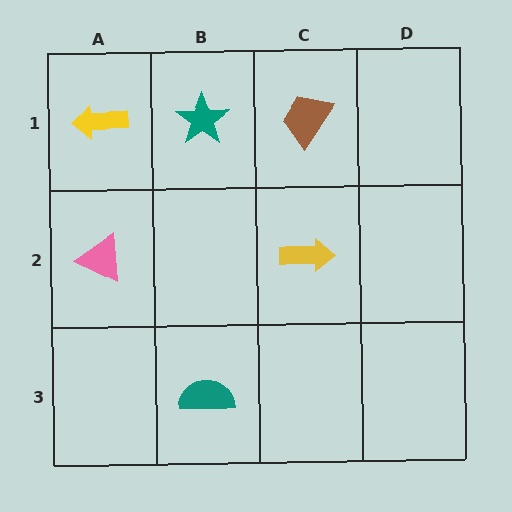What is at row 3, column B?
A teal semicircle.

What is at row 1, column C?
A brown trapezoid.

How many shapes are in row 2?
2 shapes.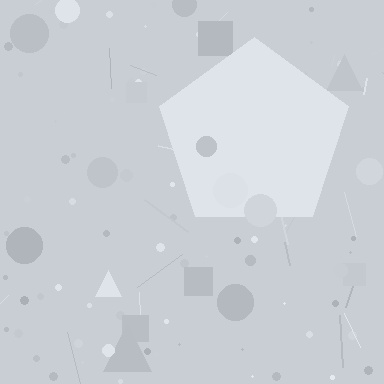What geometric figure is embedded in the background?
A pentagon is embedded in the background.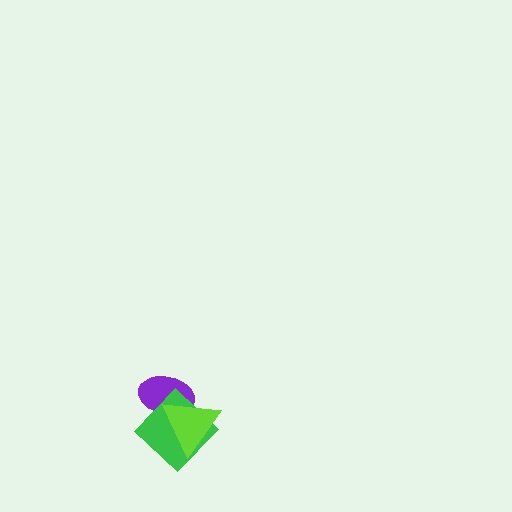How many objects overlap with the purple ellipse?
2 objects overlap with the purple ellipse.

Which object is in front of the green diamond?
The lime triangle is in front of the green diamond.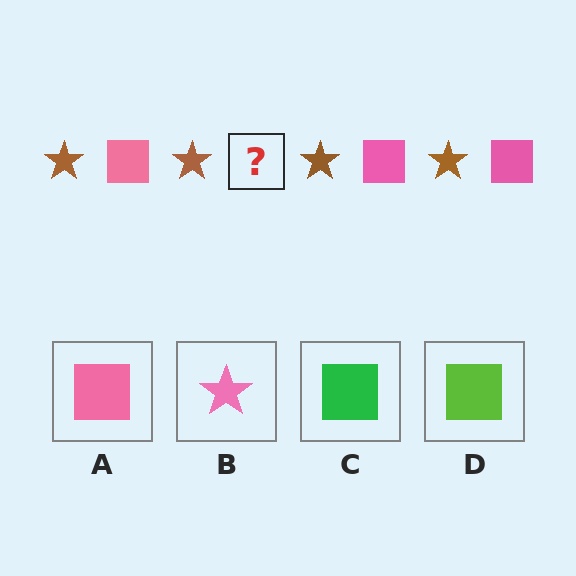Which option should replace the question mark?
Option A.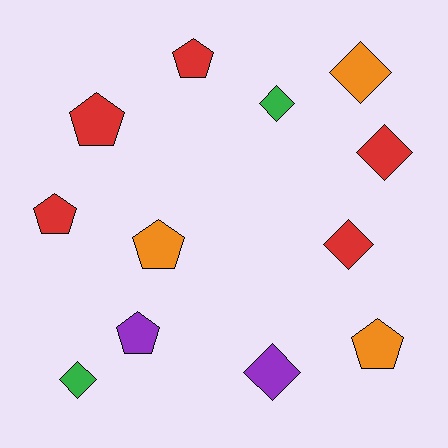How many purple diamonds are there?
There is 1 purple diamond.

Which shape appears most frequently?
Diamond, with 6 objects.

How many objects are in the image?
There are 12 objects.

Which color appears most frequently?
Red, with 5 objects.